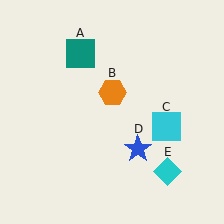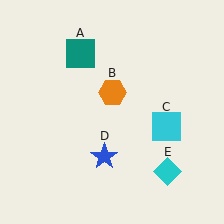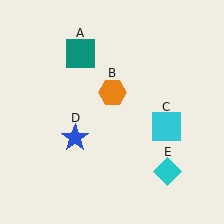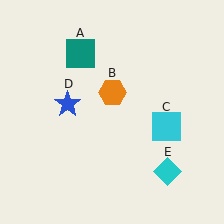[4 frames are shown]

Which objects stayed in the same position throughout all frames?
Teal square (object A) and orange hexagon (object B) and cyan square (object C) and cyan diamond (object E) remained stationary.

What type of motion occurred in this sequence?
The blue star (object D) rotated clockwise around the center of the scene.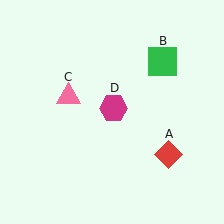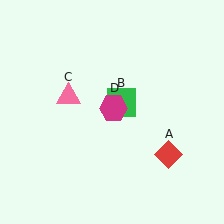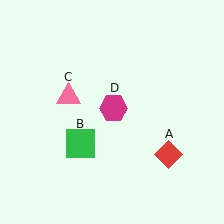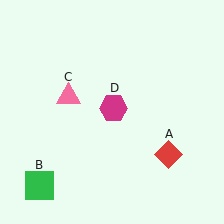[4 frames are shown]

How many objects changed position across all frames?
1 object changed position: green square (object B).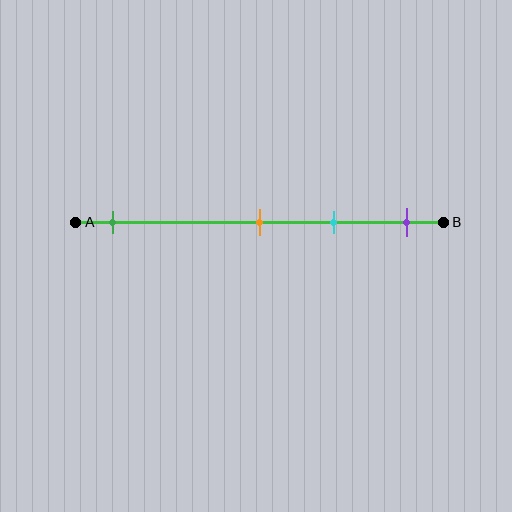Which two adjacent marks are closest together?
The orange and cyan marks are the closest adjacent pair.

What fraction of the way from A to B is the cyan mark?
The cyan mark is approximately 70% (0.7) of the way from A to B.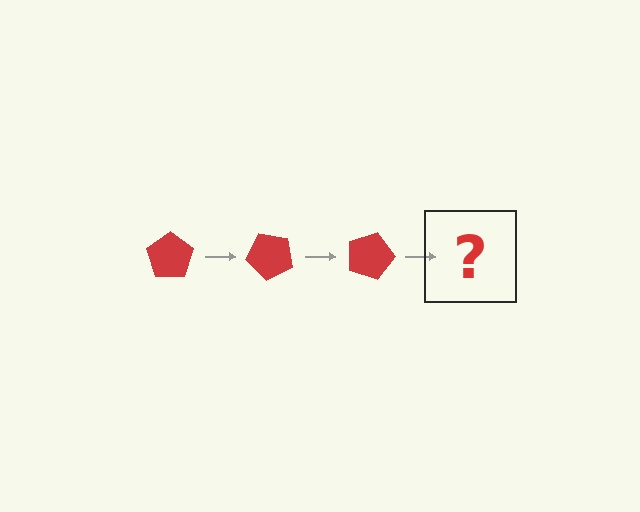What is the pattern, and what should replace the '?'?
The pattern is that the pentagon rotates 45 degrees each step. The '?' should be a red pentagon rotated 135 degrees.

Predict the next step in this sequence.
The next step is a red pentagon rotated 135 degrees.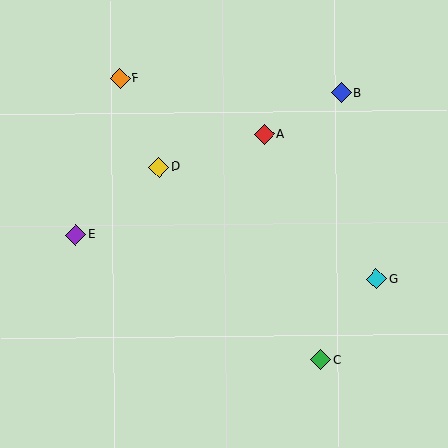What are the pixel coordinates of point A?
Point A is at (264, 134).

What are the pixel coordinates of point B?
Point B is at (341, 93).